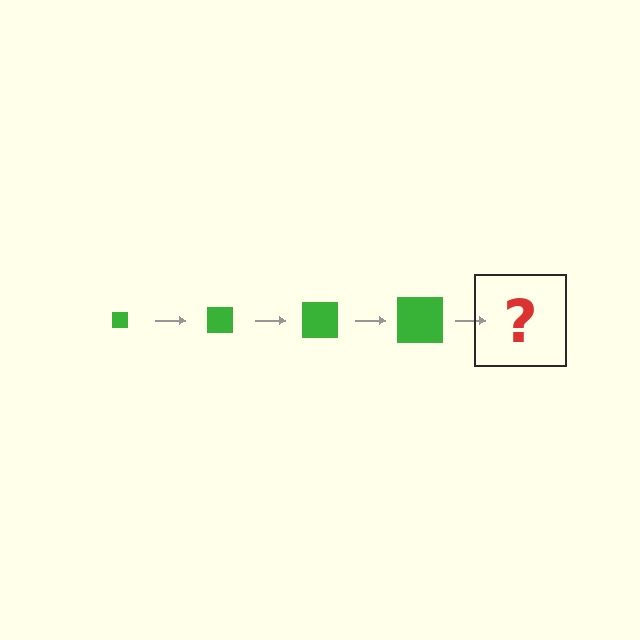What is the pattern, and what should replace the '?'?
The pattern is that the square gets progressively larger each step. The '?' should be a green square, larger than the previous one.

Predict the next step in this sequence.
The next step is a green square, larger than the previous one.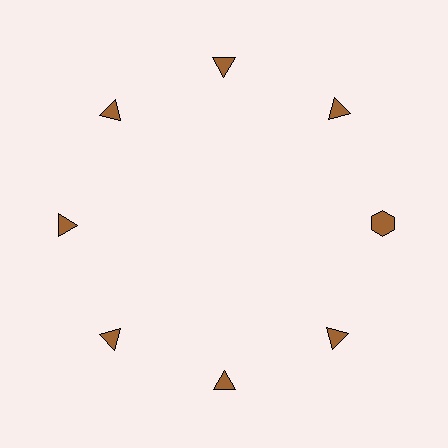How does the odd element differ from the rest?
It has a different shape: hexagon instead of triangle.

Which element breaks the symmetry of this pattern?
The brown hexagon at roughly the 3 o'clock position breaks the symmetry. All other shapes are brown triangles.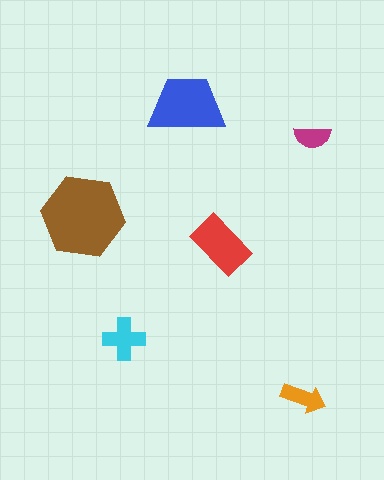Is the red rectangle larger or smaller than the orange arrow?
Larger.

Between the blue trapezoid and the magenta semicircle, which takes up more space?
The blue trapezoid.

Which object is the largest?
The brown hexagon.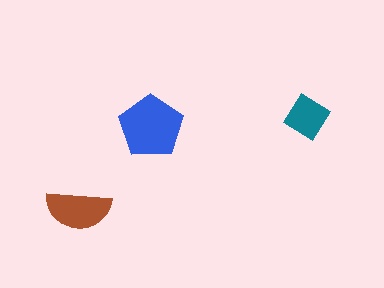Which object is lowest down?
The brown semicircle is bottommost.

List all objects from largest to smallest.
The blue pentagon, the brown semicircle, the teal diamond.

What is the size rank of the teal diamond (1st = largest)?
3rd.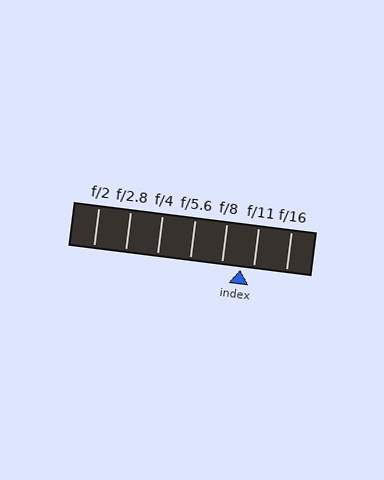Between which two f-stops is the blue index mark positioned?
The index mark is between f/8 and f/11.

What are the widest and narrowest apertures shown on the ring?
The widest aperture shown is f/2 and the narrowest is f/16.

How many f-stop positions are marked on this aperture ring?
There are 7 f-stop positions marked.